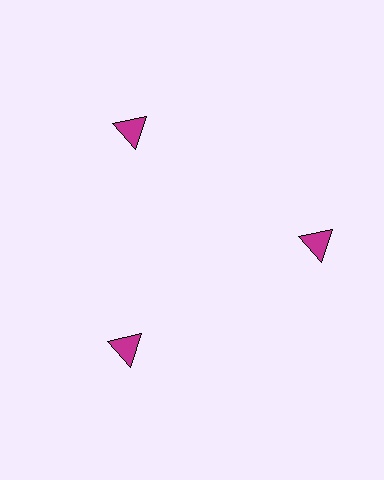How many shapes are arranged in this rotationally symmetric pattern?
There are 3 shapes, arranged in 3 groups of 1.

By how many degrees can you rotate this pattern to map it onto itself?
The pattern maps onto itself every 120 degrees of rotation.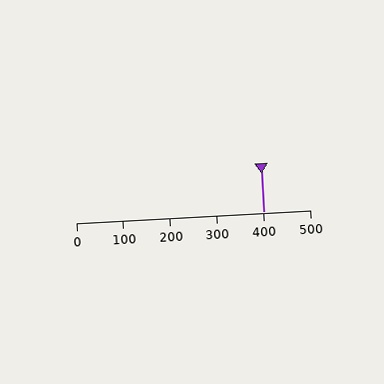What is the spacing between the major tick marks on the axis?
The major ticks are spaced 100 apart.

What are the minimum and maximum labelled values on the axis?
The axis runs from 0 to 500.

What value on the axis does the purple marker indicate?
The marker indicates approximately 400.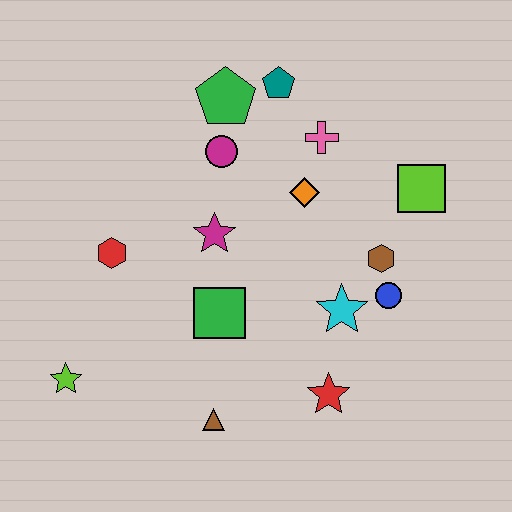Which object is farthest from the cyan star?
The lime star is farthest from the cyan star.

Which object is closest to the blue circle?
The brown hexagon is closest to the blue circle.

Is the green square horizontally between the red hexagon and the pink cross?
Yes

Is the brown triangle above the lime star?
No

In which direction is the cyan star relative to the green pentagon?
The cyan star is below the green pentagon.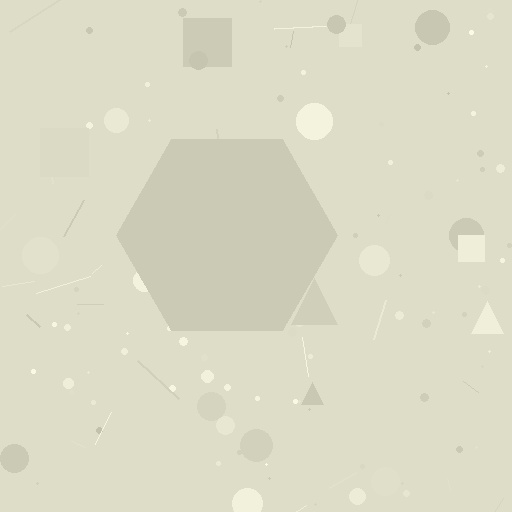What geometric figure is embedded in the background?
A hexagon is embedded in the background.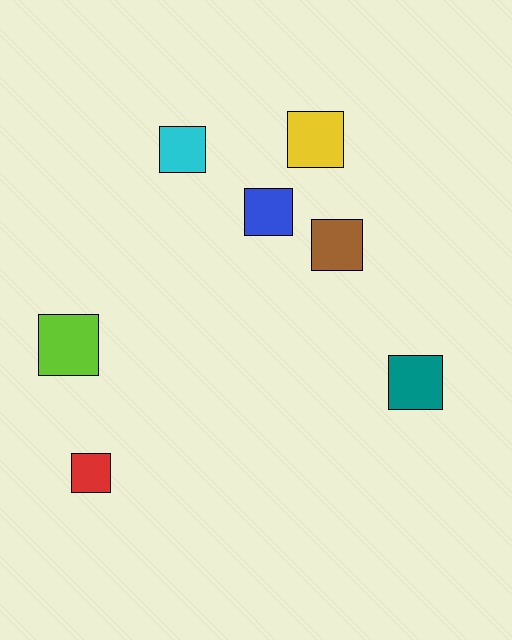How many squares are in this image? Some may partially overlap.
There are 7 squares.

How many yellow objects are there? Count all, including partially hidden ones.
There is 1 yellow object.